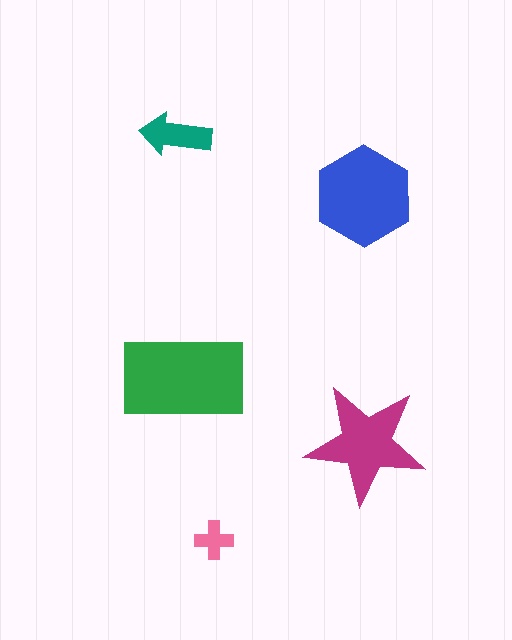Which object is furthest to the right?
The magenta star is rightmost.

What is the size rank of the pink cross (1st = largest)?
5th.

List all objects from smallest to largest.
The pink cross, the teal arrow, the magenta star, the blue hexagon, the green rectangle.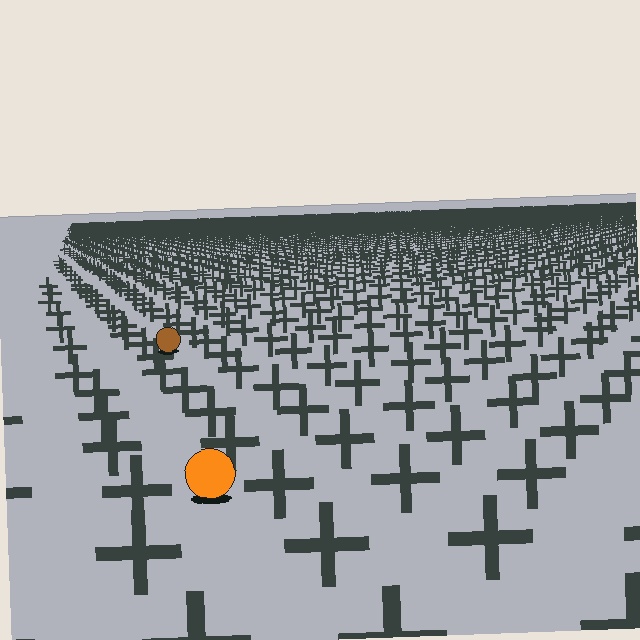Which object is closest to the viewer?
The orange circle is closest. The texture marks near it are larger and more spread out.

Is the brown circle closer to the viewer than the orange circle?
No. The orange circle is closer — you can tell from the texture gradient: the ground texture is coarser near it.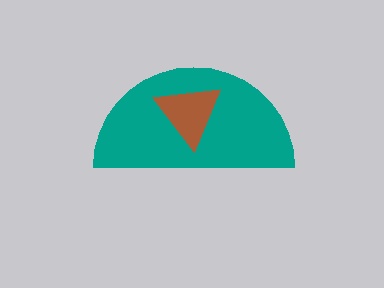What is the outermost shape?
The teal semicircle.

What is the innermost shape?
The brown triangle.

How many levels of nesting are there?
2.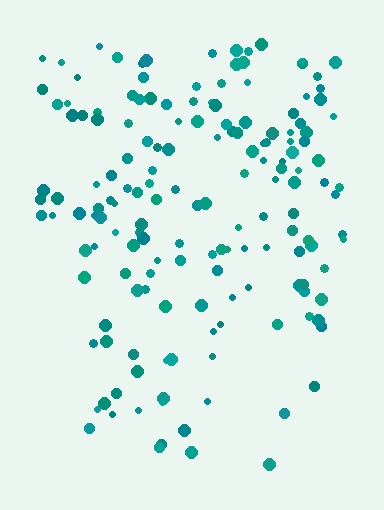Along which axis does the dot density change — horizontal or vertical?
Vertical.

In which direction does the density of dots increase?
From bottom to top, with the top side densest.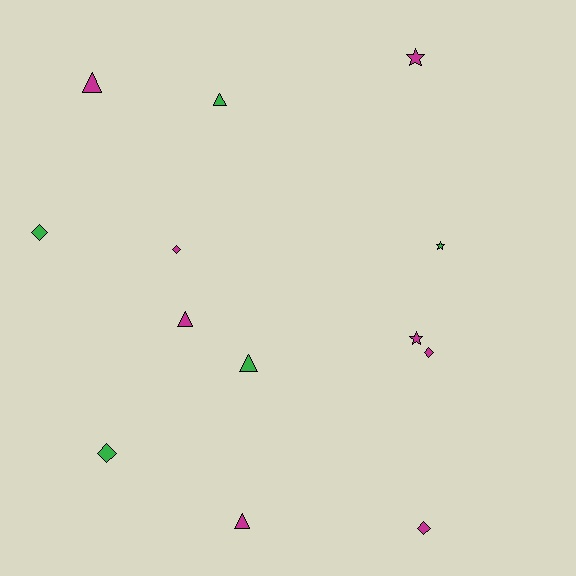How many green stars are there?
There is 1 green star.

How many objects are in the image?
There are 13 objects.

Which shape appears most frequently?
Diamond, with 5 objects.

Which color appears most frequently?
Magenta, with 8 objects.